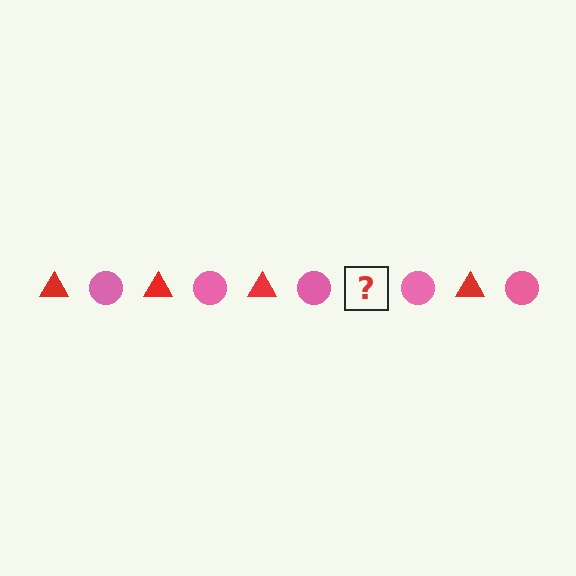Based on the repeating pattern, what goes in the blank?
The blank should be a red triangle.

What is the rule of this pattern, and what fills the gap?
The rule is that the pattern alternates between red triangle and pink circle. The gap should be filled with a red triangle.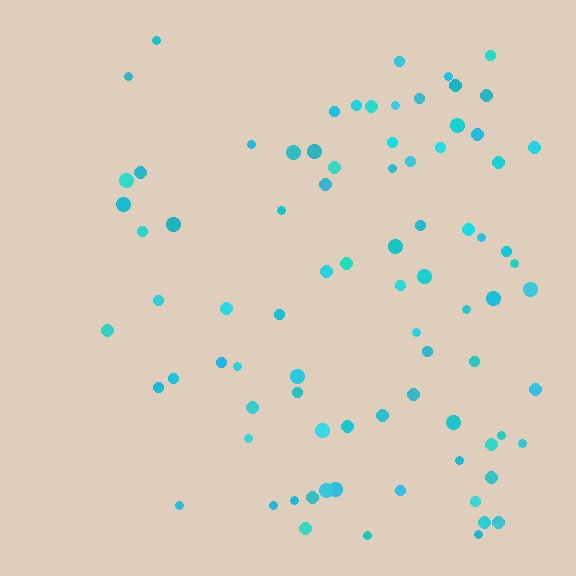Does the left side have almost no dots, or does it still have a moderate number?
Still a moderate number, just noticeably fewer than the right.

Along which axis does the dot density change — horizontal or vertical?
Horizontal.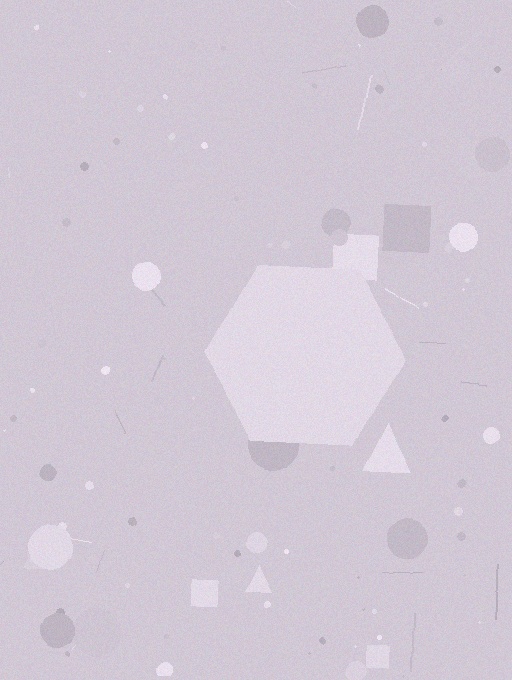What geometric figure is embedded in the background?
A hexagon is embedded in the background.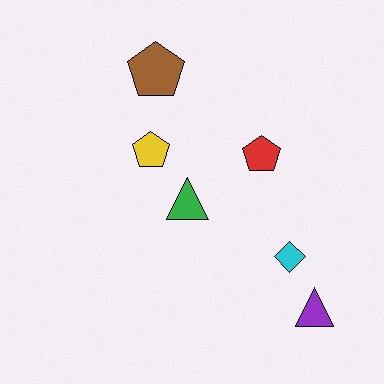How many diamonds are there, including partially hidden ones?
There is 1 diamond.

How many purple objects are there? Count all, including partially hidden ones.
There is 1 purple object.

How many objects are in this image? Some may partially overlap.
There are 6 objects.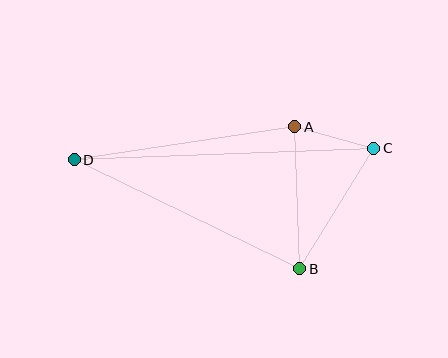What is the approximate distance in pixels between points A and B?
The distance between A and B is approximately 142 pixels.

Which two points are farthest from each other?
Points C and D are farthest from each other.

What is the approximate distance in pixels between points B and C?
The distance between B and C is approximately 141 pixels.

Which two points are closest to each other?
Points A and C are closest to each other.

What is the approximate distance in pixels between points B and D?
The distance between B and D is approximately 251 pixels.